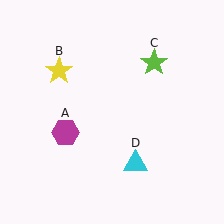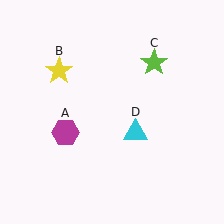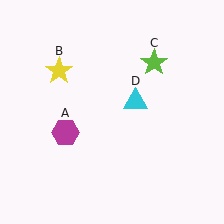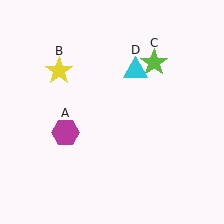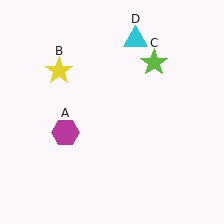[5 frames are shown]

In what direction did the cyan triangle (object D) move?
The cyan triangle (object D) moved up.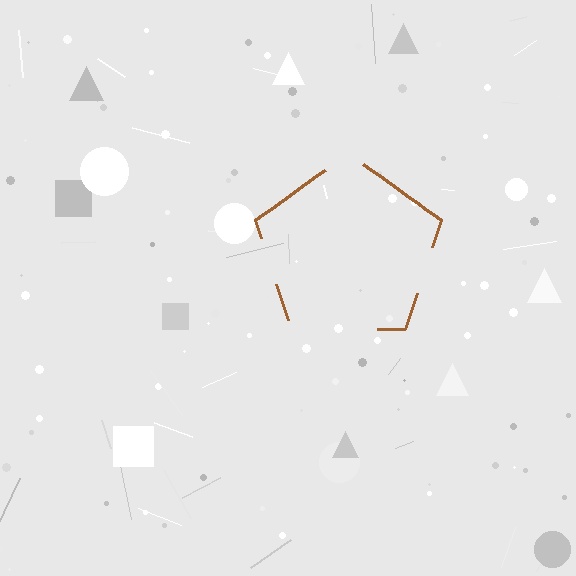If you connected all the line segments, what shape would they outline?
They would outline a pentagon.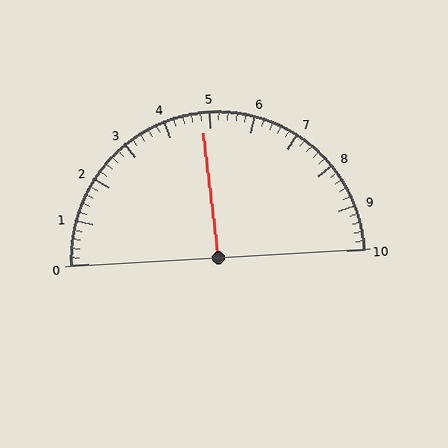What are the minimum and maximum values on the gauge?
The gauge ranges from 0 to 10.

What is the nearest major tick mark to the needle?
The nearest major tick mark is 5.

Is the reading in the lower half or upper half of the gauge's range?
The reading is in the lower half of the range (0 to 10).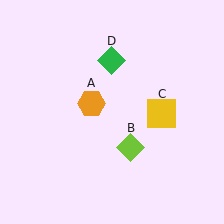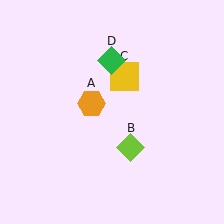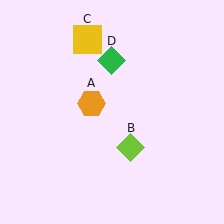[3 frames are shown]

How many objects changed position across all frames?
1 object changed position: yellow square (object C).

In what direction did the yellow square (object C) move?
The yellow square (object C) moved up and to the left.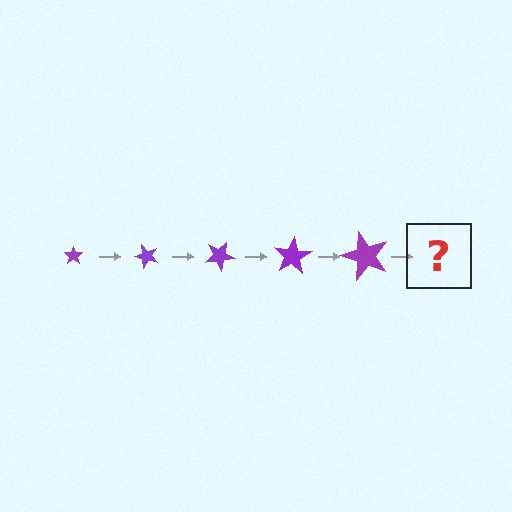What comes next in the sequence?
The next element should be a star, larger than the previous one and rotated 250 degrees from the start.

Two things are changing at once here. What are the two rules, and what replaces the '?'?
The two rules are that the star grows larger each step and it rotates 50 degrees each step. The '?' should be a star, larger than the previous one and rotated 250 degrees from the start.